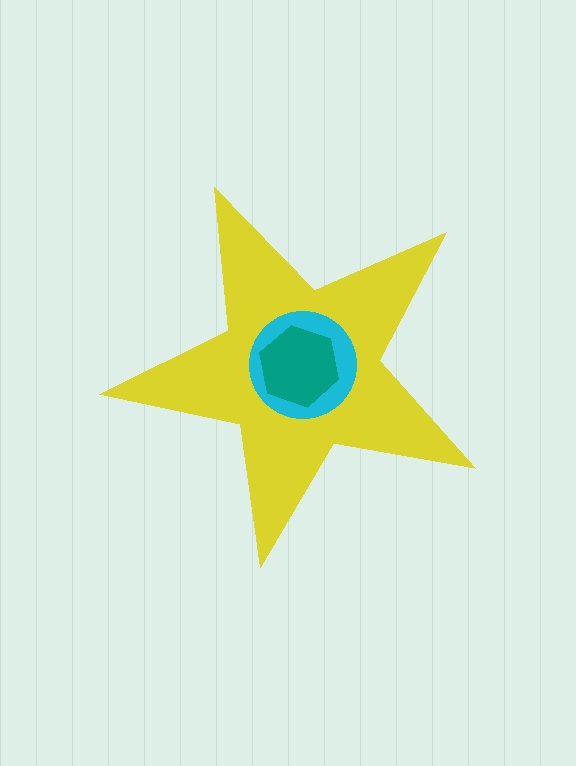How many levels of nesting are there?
3.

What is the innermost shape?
The teal hexagon.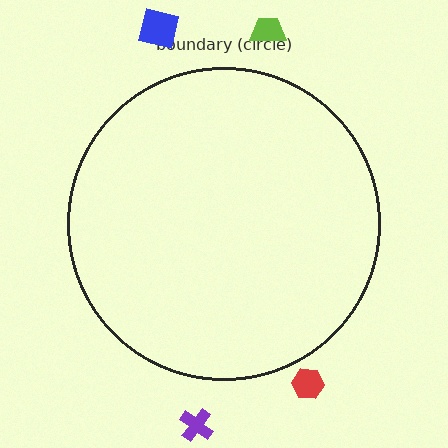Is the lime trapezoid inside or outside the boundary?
Outside.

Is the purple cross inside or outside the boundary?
Outside.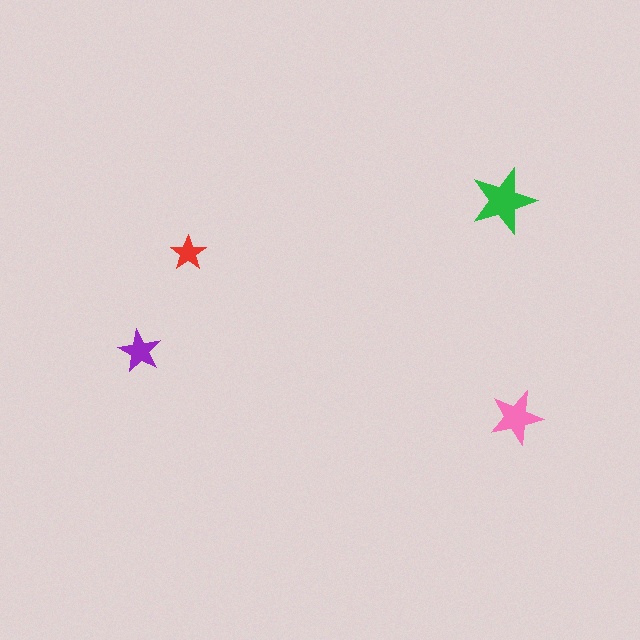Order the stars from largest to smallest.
the green one, the pink one, the purple one, the red one.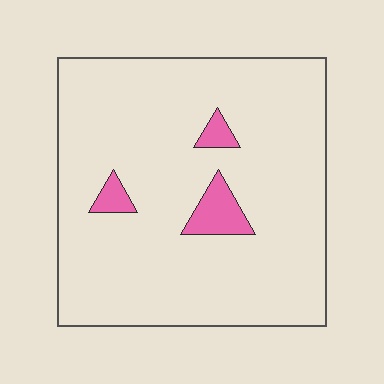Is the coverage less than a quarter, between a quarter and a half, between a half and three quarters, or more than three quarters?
Less than a quarter.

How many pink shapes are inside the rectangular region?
3.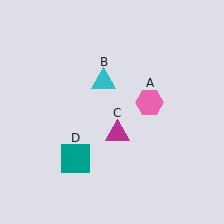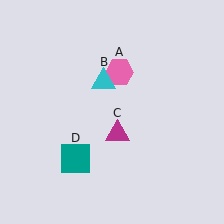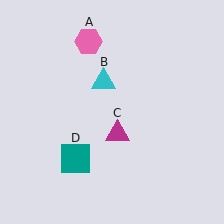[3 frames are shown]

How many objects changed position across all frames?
1 object changed position: pink hexagon (object A).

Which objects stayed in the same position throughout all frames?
Cyan triangle (object B) and magenta triangle (object C) and teal square (object D) remained stationary.